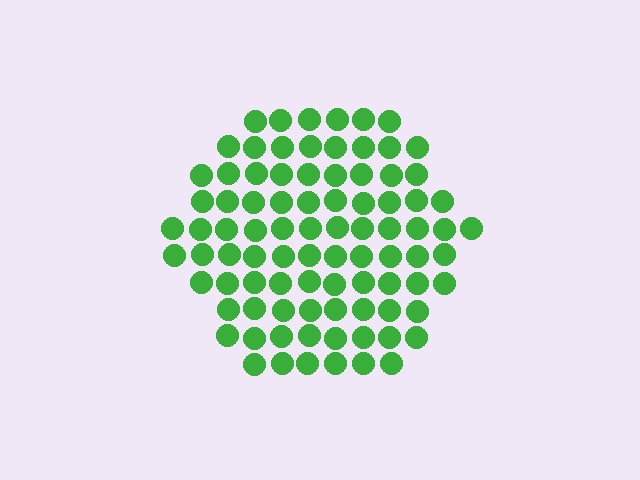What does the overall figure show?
The overall figure shows a hexagon.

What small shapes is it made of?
It is made of small circles.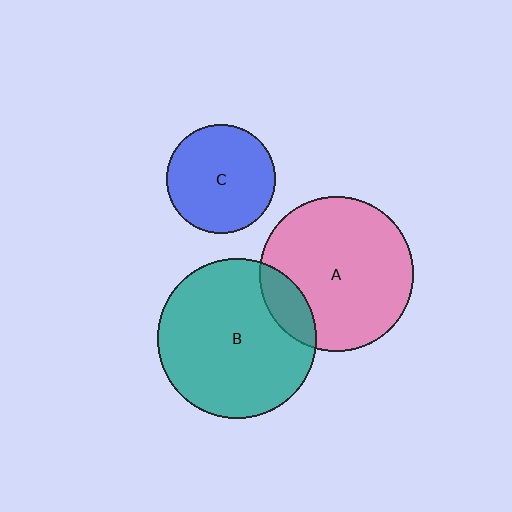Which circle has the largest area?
Circle B (teal).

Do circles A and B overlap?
Yes.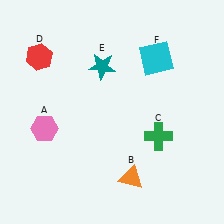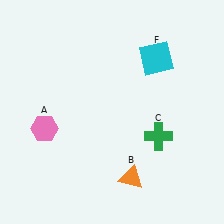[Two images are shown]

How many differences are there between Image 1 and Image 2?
There are 2 differences between the two images.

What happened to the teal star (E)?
The teal star (E) was removed in Image 2. It was in the top-left area of Image 1.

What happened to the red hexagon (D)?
The red hexagon (D) was removed in Image 2. It was in the top-left area of Image 1.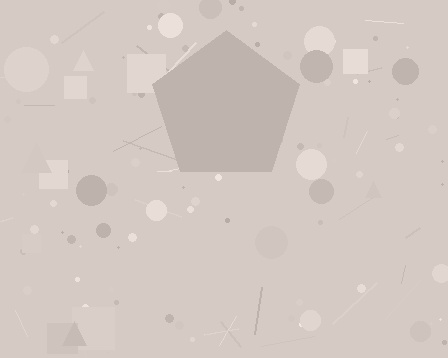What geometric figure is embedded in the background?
A pentagon is embedded in the background.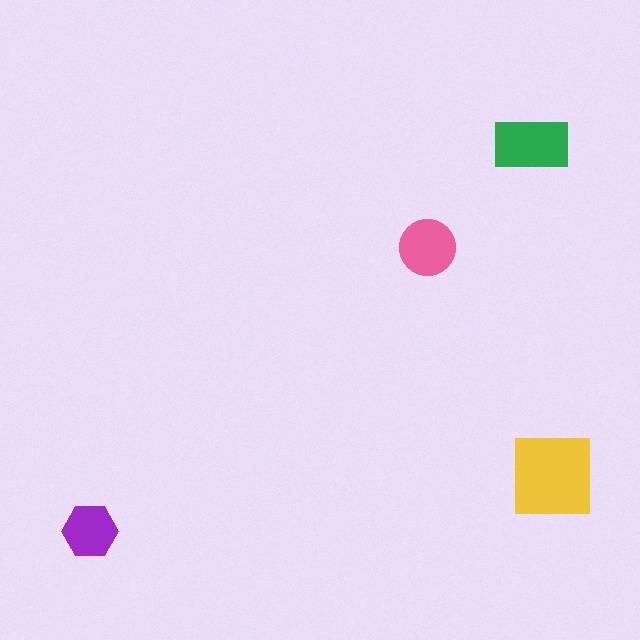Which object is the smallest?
The purple hexagon.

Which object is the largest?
The yellow square.